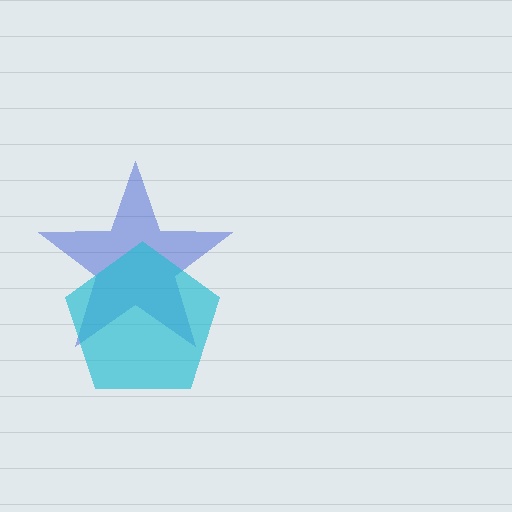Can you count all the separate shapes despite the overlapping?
Yes, there are 2 separate shapes.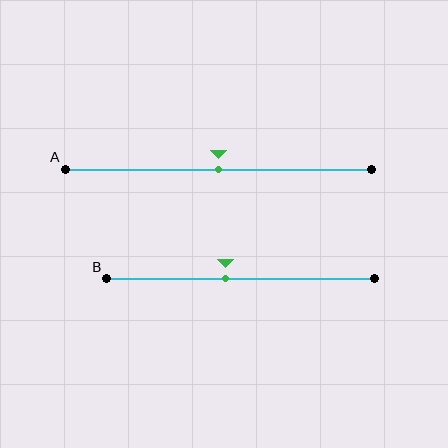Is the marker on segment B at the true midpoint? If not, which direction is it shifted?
No, the marker on segment B is shifted to the left by about 6% of the segment length.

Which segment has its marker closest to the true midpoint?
Segment A has its marker closest to the true midpoint.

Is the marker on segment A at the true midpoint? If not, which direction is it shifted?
Yes, the marker on segment A is at the true midpoint.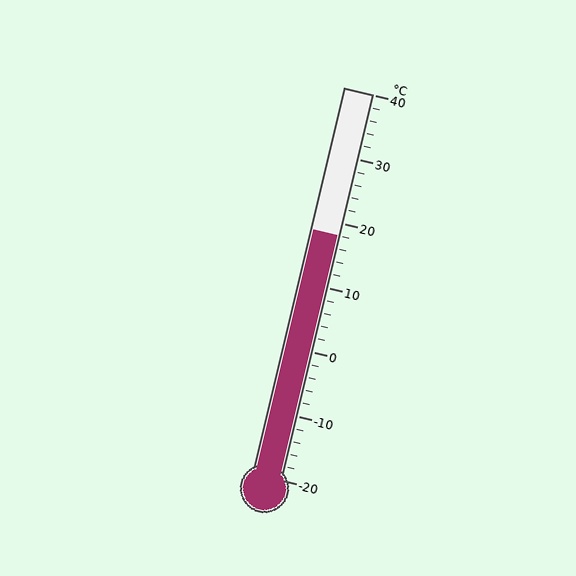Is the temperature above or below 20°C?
The temperature is below 20°C.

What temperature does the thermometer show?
The thermometer shows approximately 18°C.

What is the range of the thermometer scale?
The thermometer scale ranges from -20°C to 40°C.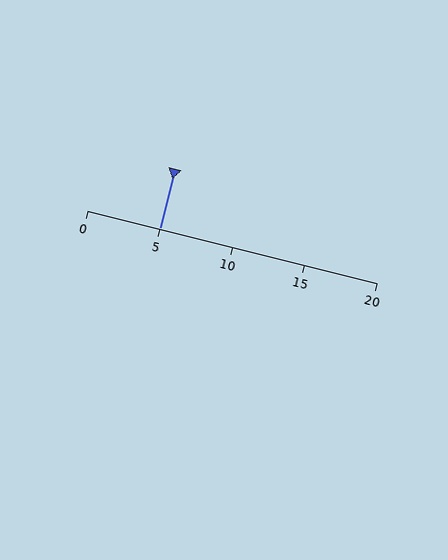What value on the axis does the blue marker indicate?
The marker indicates approximately 5.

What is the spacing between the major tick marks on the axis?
The major ticks are spaced 5 apart.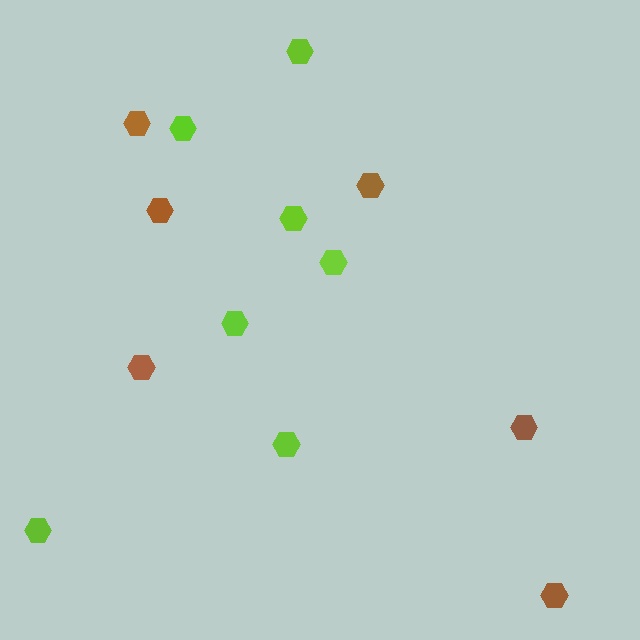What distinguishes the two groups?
There are 2 groups: one group of brown hexagons (6) and one group of lime hexagons (7).